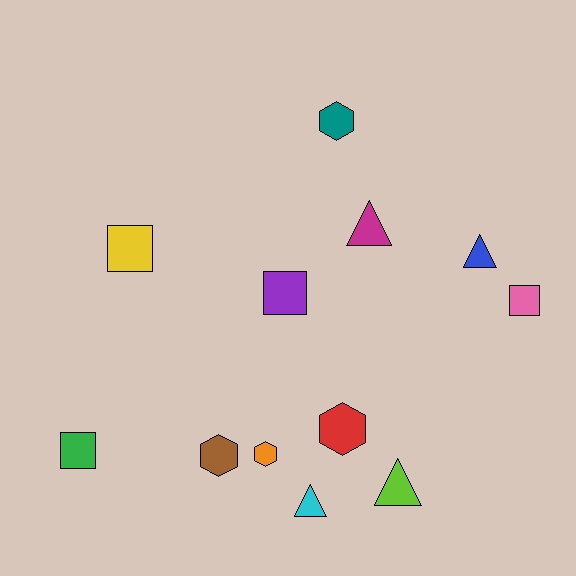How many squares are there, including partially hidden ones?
There are 4 squares.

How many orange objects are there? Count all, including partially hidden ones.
There is 1 orange object.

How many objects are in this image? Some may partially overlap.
There are 12 objects.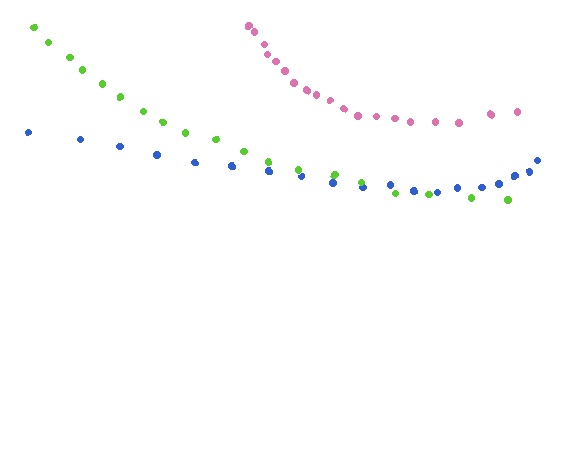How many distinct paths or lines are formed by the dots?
There are 3 distinct paths.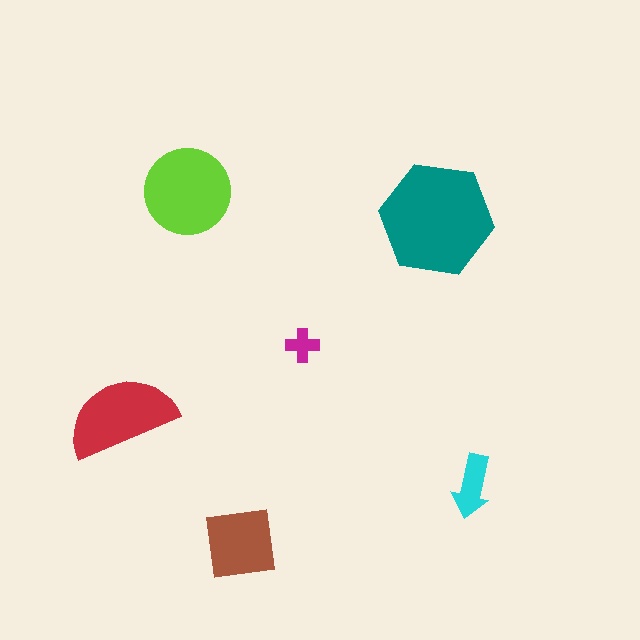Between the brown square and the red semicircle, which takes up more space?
The red semicircle.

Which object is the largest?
The teal hexagon.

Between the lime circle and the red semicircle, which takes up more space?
The lime circle.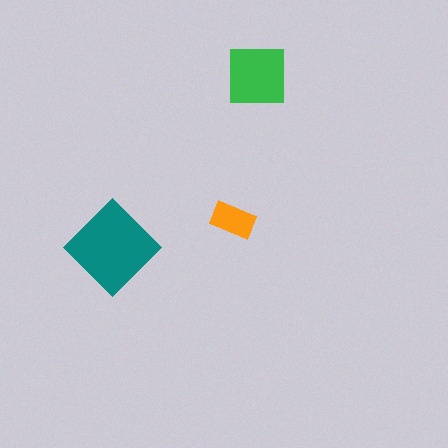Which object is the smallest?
The orange rectangle.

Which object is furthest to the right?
The green square is rightmost.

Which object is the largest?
The teal diamond.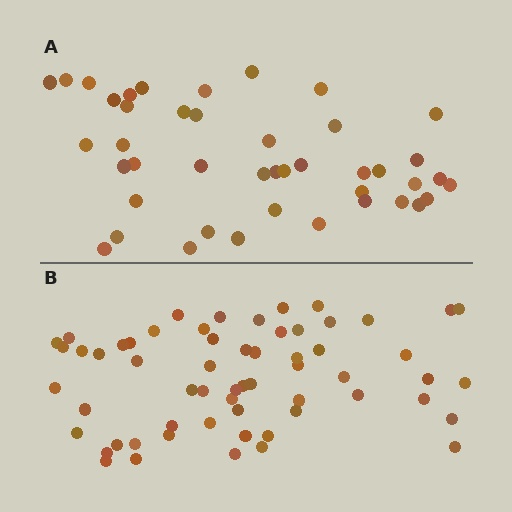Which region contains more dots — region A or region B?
Region B (the bottom region) has more dots.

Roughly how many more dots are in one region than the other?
Region B has approximately 15 more dots than region A.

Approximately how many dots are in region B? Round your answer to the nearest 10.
About 60 dots.